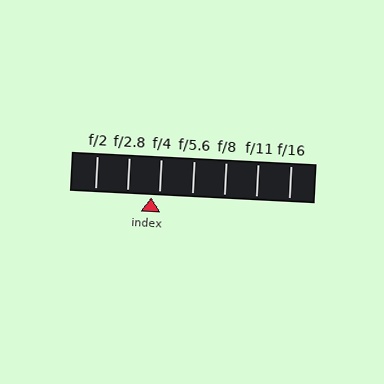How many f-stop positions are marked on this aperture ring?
There are 7 f-stop positions marked.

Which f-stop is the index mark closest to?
The index mark is closest to f/4.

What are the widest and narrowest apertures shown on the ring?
The widest aperture shown is f/2 and the narrowest is f/16.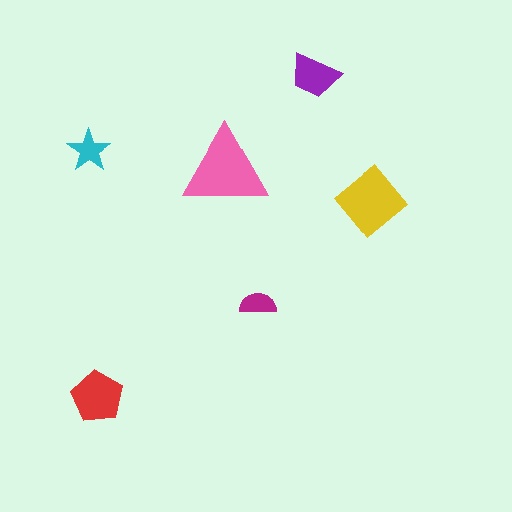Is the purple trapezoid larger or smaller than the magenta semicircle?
Larger.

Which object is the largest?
The pink triangle.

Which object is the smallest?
The magenta semicircle.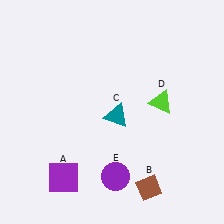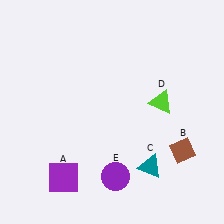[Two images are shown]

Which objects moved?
The objects that moved are: the brown diamond (B), the teal triangle (C).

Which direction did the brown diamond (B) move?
The brown diamond (B) moved up.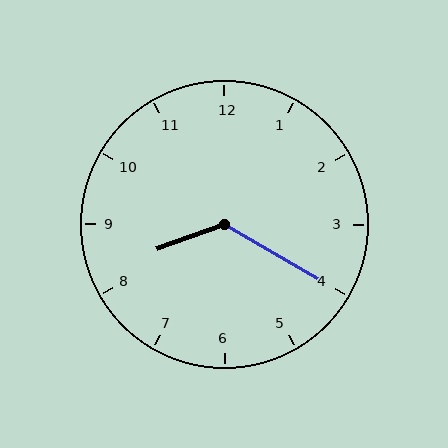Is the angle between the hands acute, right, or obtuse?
It is obtuse.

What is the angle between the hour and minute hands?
Approximately 130 degrees.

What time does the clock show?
8:20.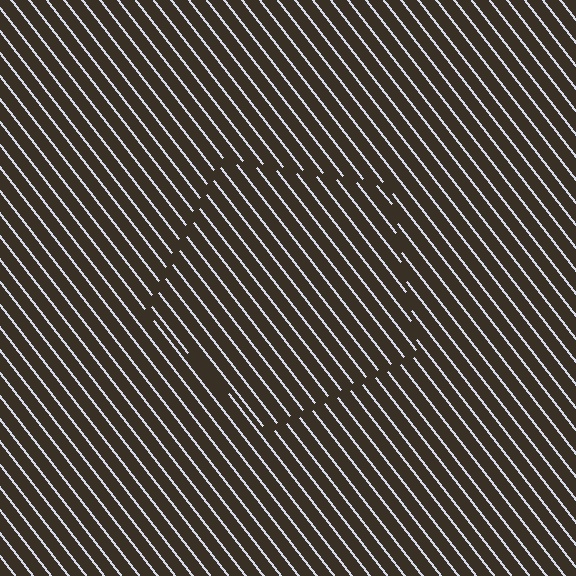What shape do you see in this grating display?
An illusory pentagon. The interior of the shape contains the same grating, shifted by half a period — the contour is defined by the phase discontinuity where line-ends from the inner and outer gratings abut.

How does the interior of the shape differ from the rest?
The interior of the shape contains the same grating, shifted by half a period — the contour is defined by the phase discontinuity where line-ends from the inner and outer gratings abut.